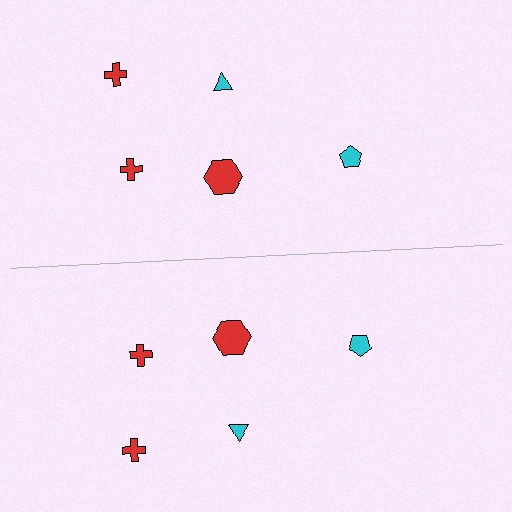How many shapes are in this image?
There are 10 shapes in this image.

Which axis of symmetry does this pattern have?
The pattern has a horizontal axis of symmetry running through the center of the image.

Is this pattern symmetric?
Yes, this pattern has bilateral (reflection) symmetry.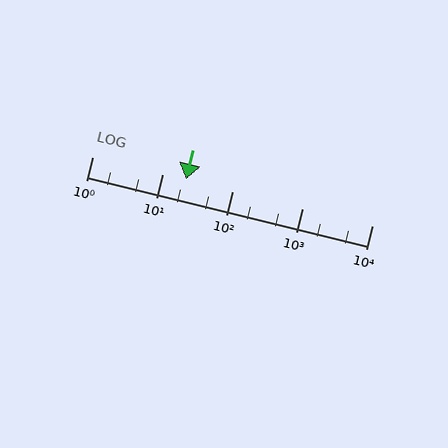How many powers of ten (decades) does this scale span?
The scale spans 4 decades, from 1 to 10000.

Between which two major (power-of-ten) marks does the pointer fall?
The pointer is between 10 and 100.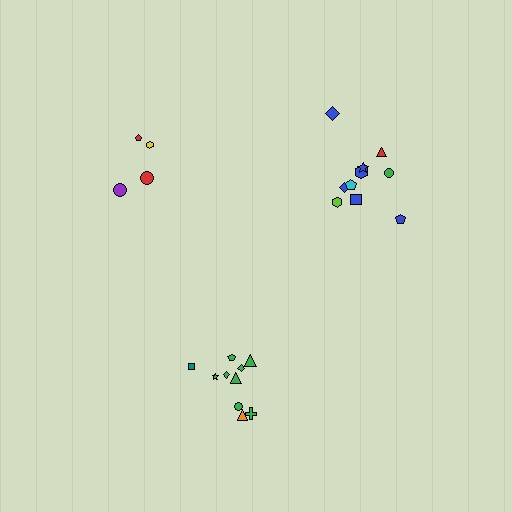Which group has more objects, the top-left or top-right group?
The top-right group.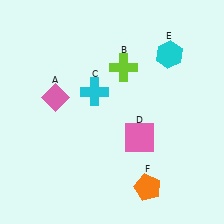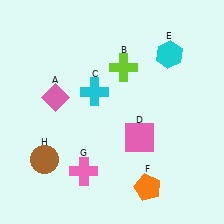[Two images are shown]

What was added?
A pink cross (G), a brown circle (H) were added in Image 2.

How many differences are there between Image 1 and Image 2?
There are 2 differences between the two images.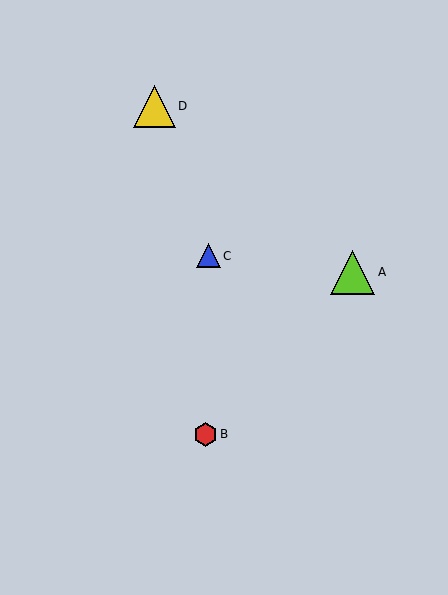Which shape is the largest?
The lime triangle (labeled A) is the largest.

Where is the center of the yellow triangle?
The center of the yellow triangle is at (154, 106).